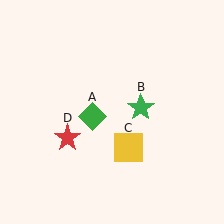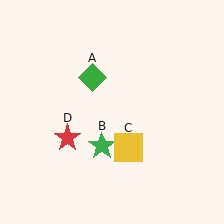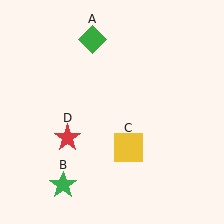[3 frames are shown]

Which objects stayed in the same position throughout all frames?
Yellow square (object C) and red star (object D) remained stationary.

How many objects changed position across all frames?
2 objects changed position: green diamond (object A), green star (object B).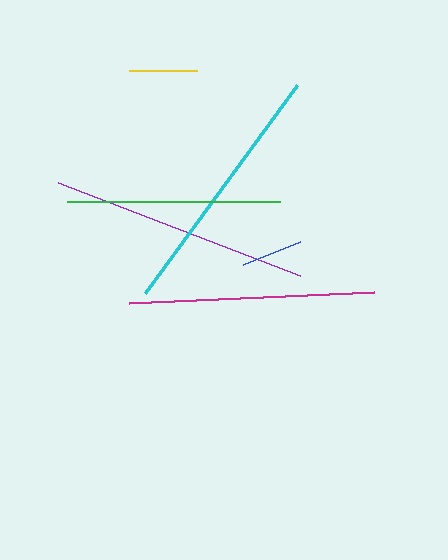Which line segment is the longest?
The purple line is the longest at approximately 259 pixels.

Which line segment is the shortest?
The blue line is the shortest at approximately 61 pixels.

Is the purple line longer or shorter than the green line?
The purple line is longer than the green line.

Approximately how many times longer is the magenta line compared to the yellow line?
The magenta line is approximately 3.6 times the length of the yellow line.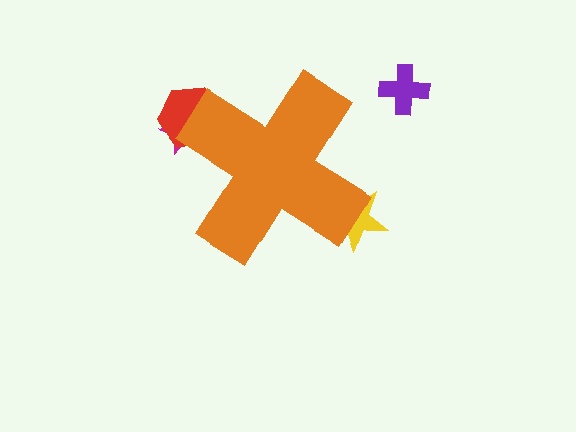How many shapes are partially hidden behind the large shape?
3 shapes are partially hidden.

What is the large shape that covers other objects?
An orange cross.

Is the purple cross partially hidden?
No, the purple cross is fully visible.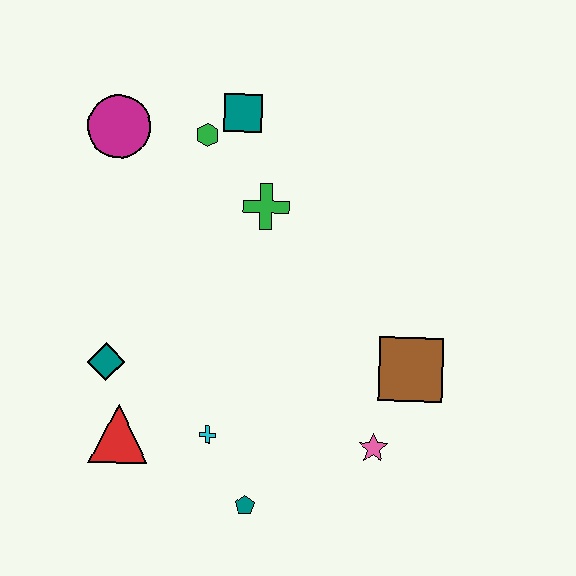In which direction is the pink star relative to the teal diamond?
The pink star is to the right of the teal diamond.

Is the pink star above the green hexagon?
No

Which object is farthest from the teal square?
The teal pentagon is farthest from the teal square.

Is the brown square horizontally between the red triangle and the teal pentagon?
No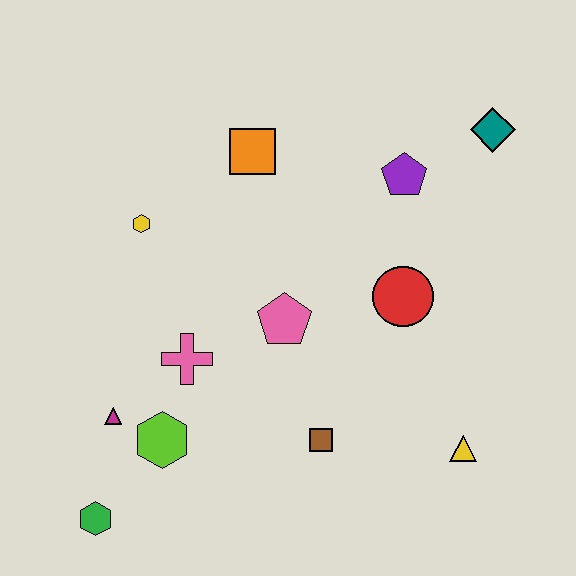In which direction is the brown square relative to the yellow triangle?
The brown square is to the left of the yellow triangle.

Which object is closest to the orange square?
The yellow hexagon is closest to the orange square.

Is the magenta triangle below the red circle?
Yes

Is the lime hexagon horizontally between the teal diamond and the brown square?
No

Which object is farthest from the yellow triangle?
The yellow hexagon is farthest from the yellow triangle.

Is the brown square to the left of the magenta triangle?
No